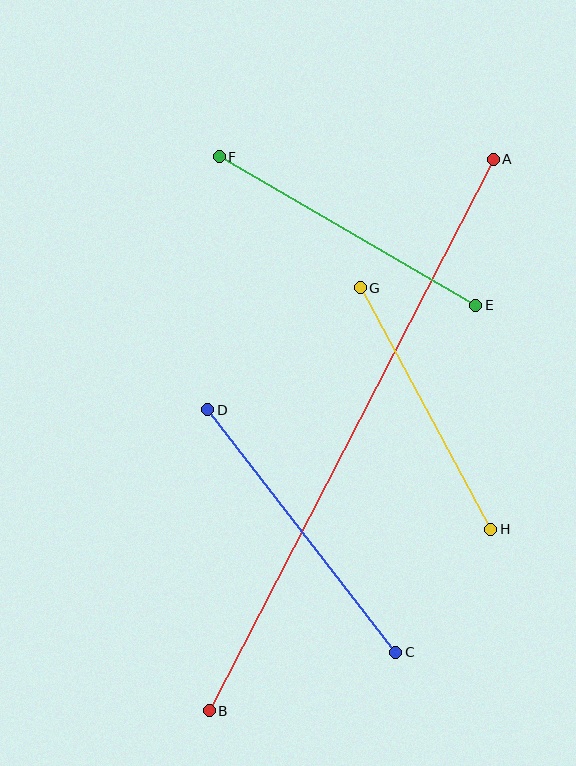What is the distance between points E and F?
The distance is approximately 296 pixels.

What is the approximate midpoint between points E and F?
The midpoint is at approximately (347, 231) pixels.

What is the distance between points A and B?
The distance is approximately 620 pixels.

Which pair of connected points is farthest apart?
Points A and B are farthest apart.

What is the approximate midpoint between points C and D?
The midpoint is at approximately (302, 531) pixels.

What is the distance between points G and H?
The distance is approximately 274 pixels.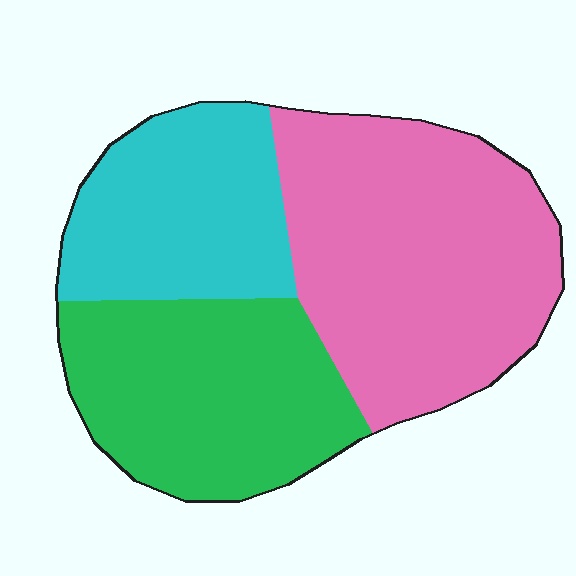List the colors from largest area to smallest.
From largest to smallest: pink, green, cyan.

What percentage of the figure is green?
Green covers around 30% of the figure.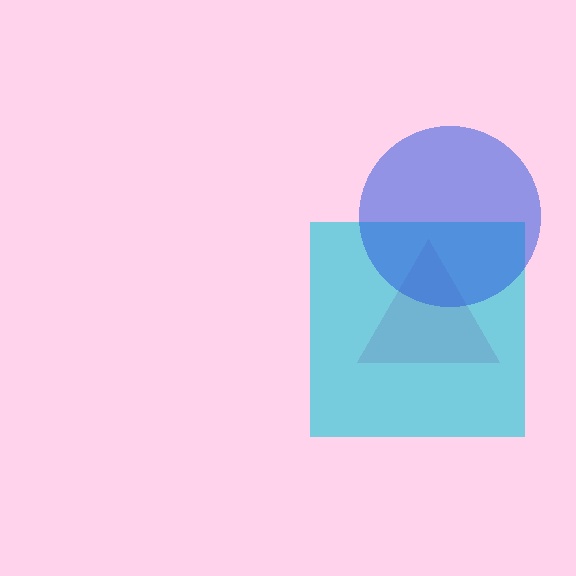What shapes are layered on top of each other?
The layered shapes are: a pink triangle, a cyan square, a blue circle.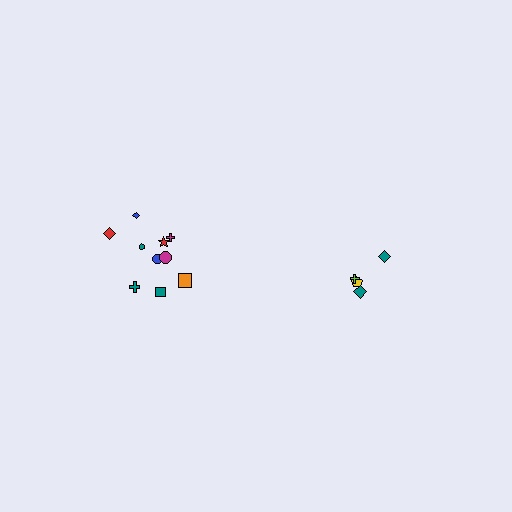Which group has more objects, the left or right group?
The left group.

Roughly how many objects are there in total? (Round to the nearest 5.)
Roughly 15 objects in total.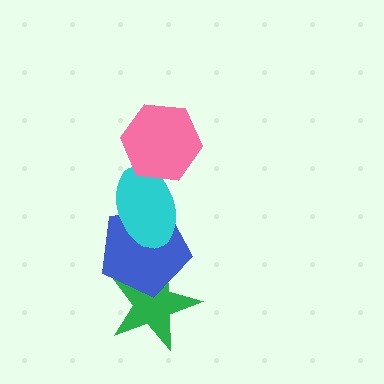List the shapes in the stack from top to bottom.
From top to bottom: the pink hexagon, the cyan ellipse, the blue pentagon, the green star.